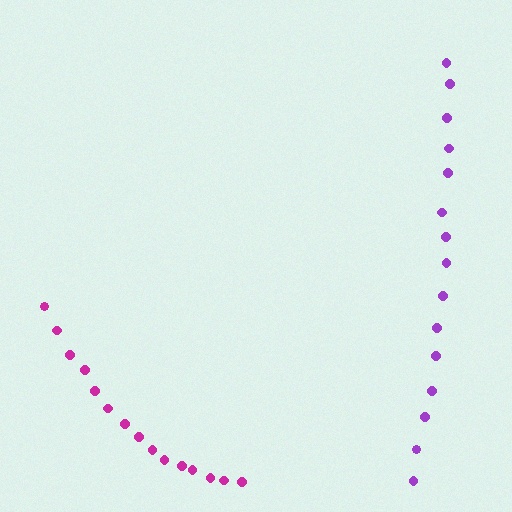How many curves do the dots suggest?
There are 2 distinct paths.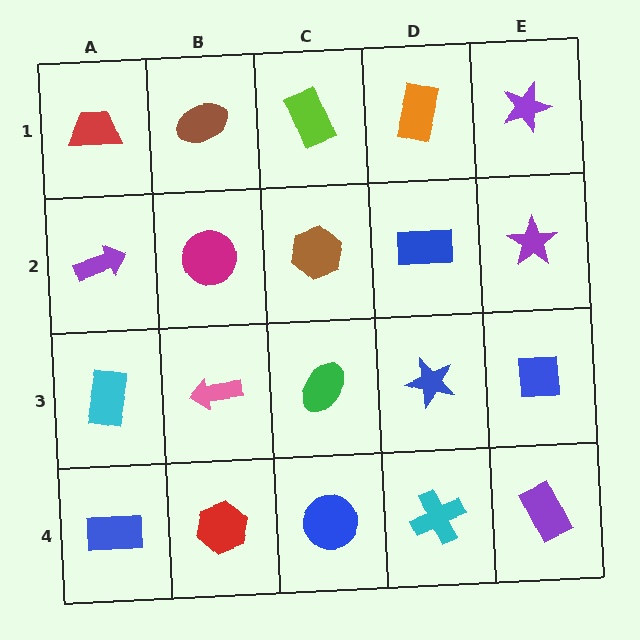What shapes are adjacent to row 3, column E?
A purple star (row 2, column E), a purple rectangle (row 4, column E), a blue star (row 3, column D).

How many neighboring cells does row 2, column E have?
3.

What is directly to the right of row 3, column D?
A blue square.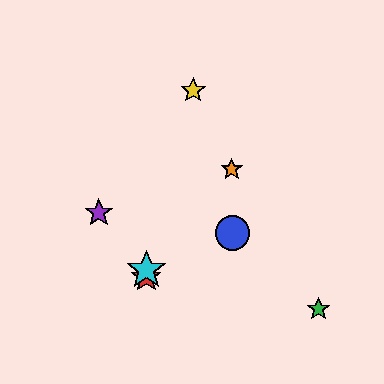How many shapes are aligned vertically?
2 shapes (the red star, the cyan star) are aligned vertically.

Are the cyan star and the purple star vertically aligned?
No, the cyan star is at x≈146 and the purple star is at x≈99.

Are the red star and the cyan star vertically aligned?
Yes, both are at x≈146.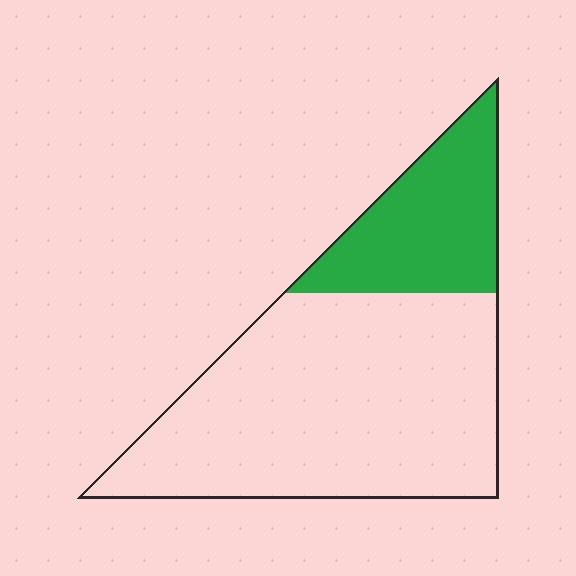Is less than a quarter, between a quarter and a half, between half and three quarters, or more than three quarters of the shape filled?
Between a quarter and a half.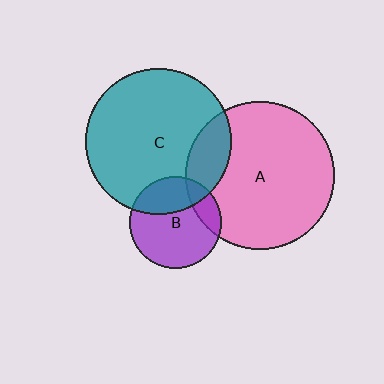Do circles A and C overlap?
Yes.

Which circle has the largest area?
Circle A (pink).